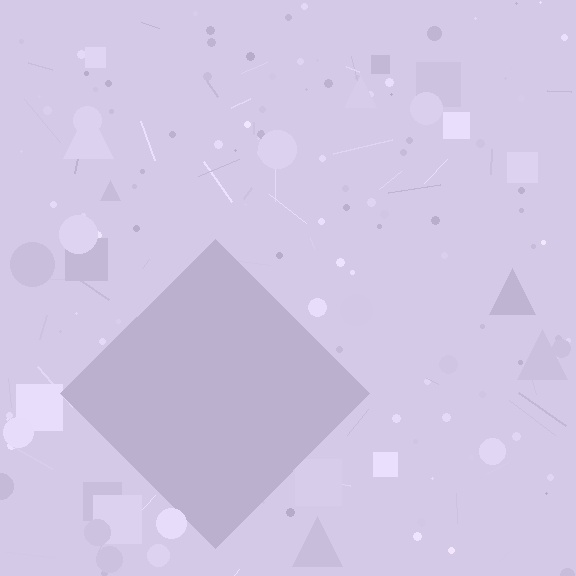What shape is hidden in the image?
A diamond is hidden in the image.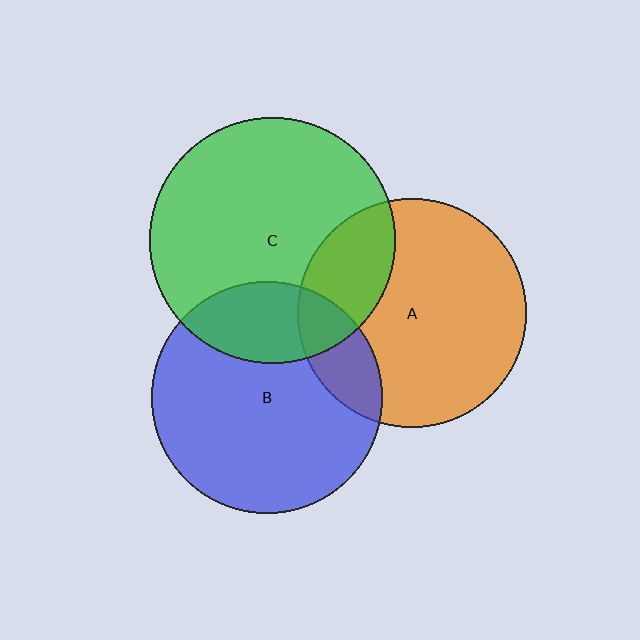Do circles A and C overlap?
Yes.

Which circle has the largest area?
Circle C (green).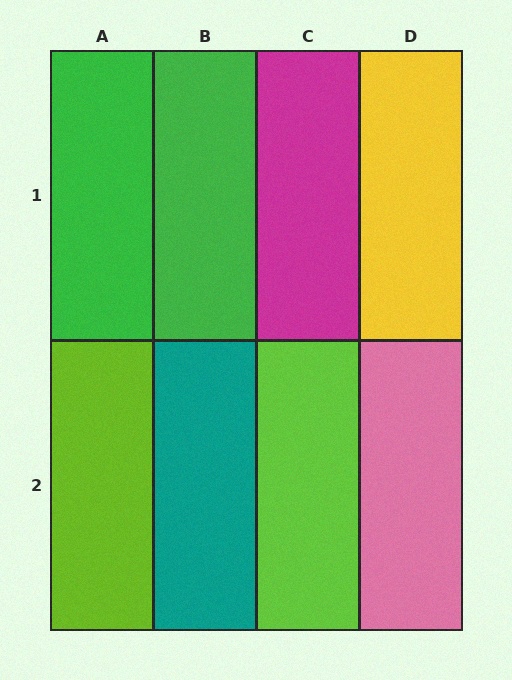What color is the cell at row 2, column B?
Teal.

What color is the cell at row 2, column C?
Lime.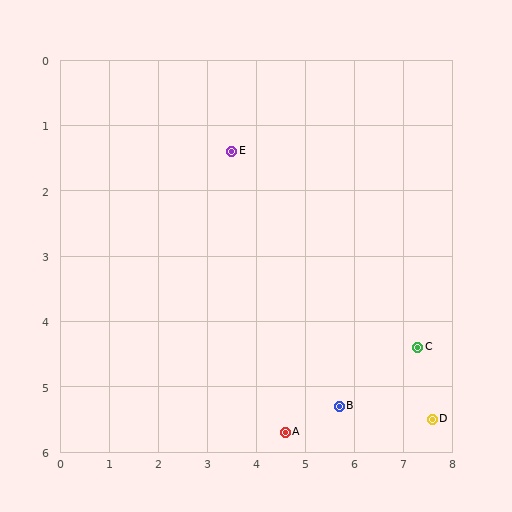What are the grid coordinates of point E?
Point E is at approximately (3.5, 1.4).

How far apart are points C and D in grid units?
Points C and D are about 1.1 grid units apart.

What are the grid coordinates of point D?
Point D is at approximately (7.6, 5.5).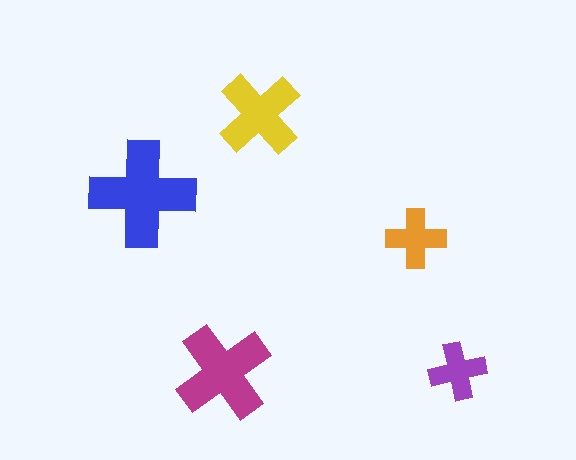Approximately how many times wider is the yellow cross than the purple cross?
About 1.5 times wider.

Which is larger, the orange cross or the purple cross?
The orange one.